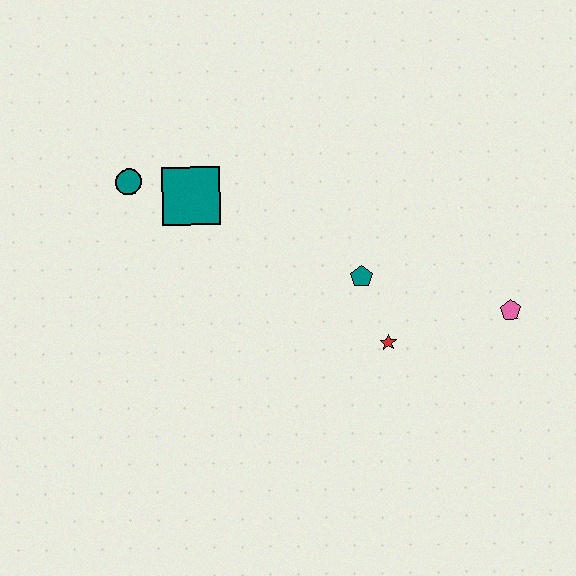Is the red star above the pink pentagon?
No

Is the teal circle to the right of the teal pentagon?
No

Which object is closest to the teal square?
The teal circle is closest to the teal square.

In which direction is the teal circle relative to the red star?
The teal circle is to the left of the red star.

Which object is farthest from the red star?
The teal circle is farthest from the red star.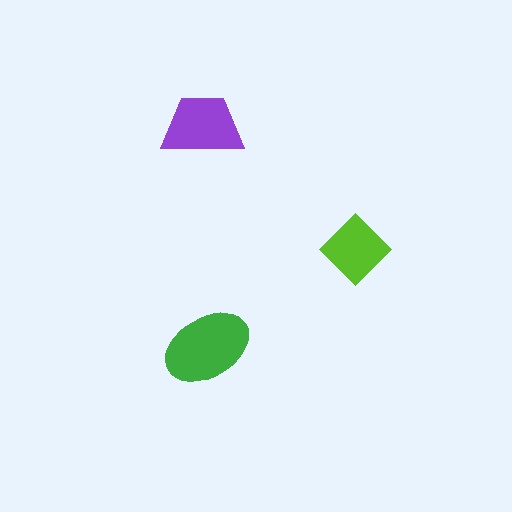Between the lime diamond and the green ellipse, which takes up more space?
The green ellipse.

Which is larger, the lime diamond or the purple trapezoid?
The purple trapezoid.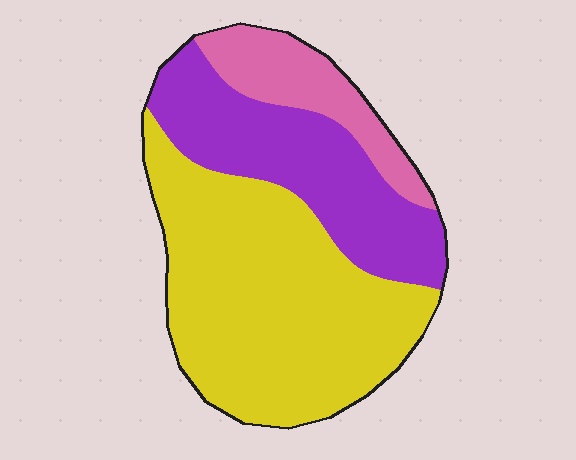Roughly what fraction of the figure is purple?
Purple covers around 30% of the figure.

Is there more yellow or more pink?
Yellow.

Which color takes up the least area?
Pink, at roughly 15%.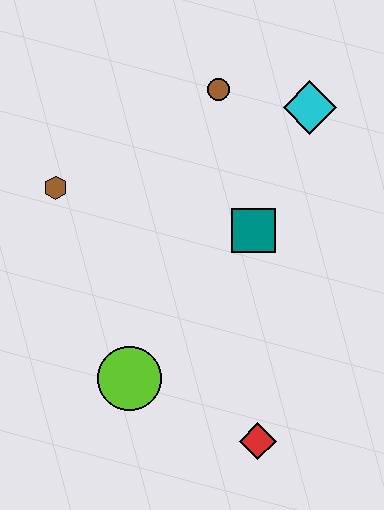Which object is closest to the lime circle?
The red diamond is closest to the lime circle.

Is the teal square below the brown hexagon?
Yes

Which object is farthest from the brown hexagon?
The red diamond is farthest from the brown hexagon.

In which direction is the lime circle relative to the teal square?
The lime circle is below the teal square.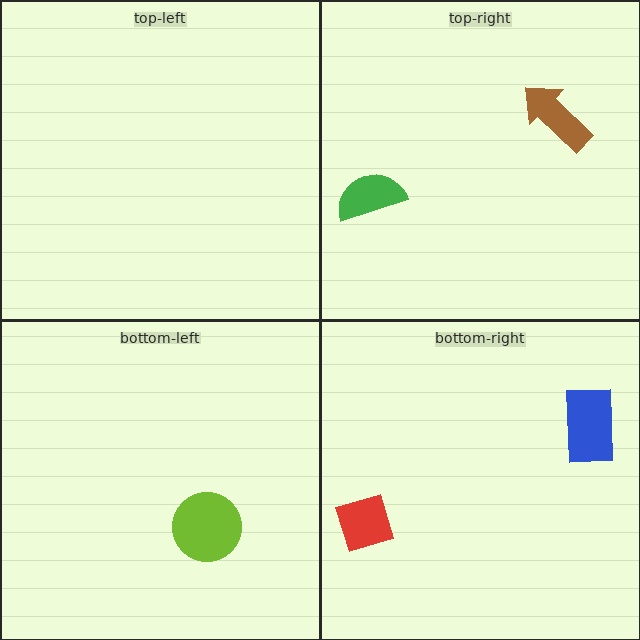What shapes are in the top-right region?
The green semicircle, the brown arrow.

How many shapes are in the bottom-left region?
1.